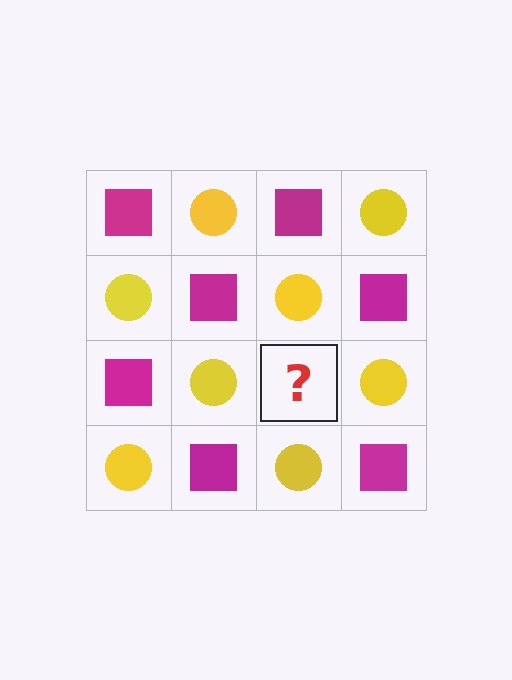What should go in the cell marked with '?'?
The missing cell should contain a magenta square.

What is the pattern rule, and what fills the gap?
The rule is that it alternates magenta square and yellow circle in a checkerboard pattern. The gap should be filled with a magenta square.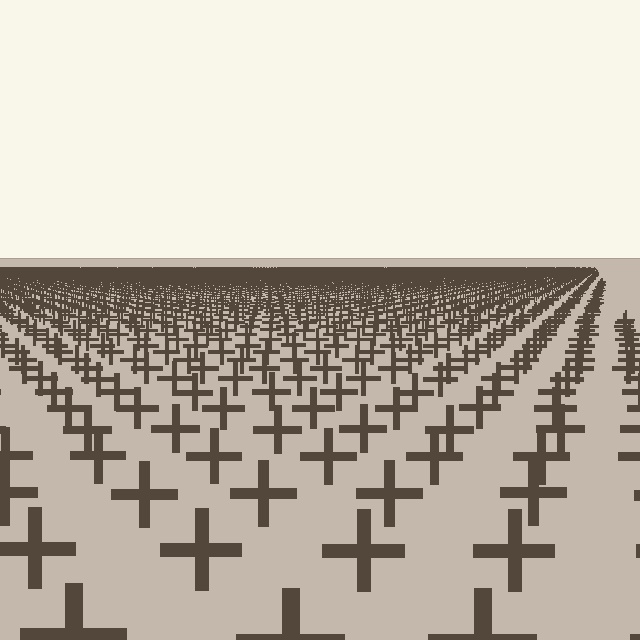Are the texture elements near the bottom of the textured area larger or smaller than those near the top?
Larger. Near the bottom, elements are closer to the viewer and appear at a bigger on-screen size.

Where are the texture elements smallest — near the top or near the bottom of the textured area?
Near the top.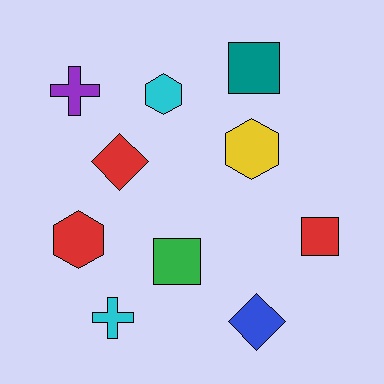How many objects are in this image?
There are 10 objects.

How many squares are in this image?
There are 3 squares.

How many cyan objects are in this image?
There are 2 cyan objects.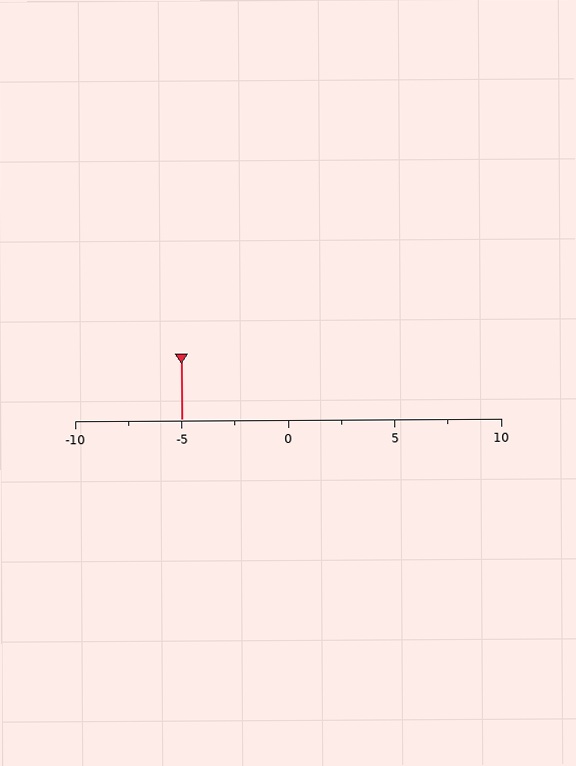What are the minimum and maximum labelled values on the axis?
The axis runs from -10 to 10.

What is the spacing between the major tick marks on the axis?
The major ticks are spaced 5 apart.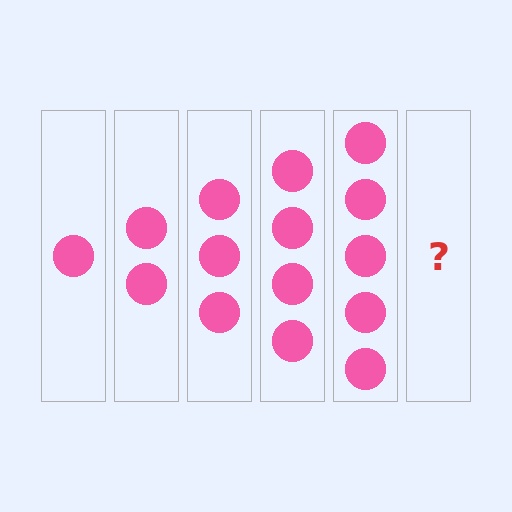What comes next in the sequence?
The next element should be 6 circles.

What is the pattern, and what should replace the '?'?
The pattern is that each step adds one more circle. The '?' should be 6 circles.